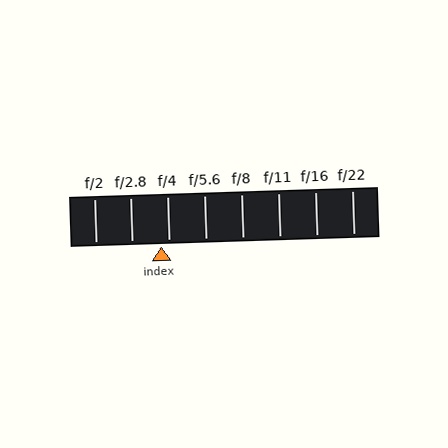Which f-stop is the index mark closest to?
The index mark is closest to f/4.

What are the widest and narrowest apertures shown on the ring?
The widest aperture shown is f/2 and the narrowest is f/22.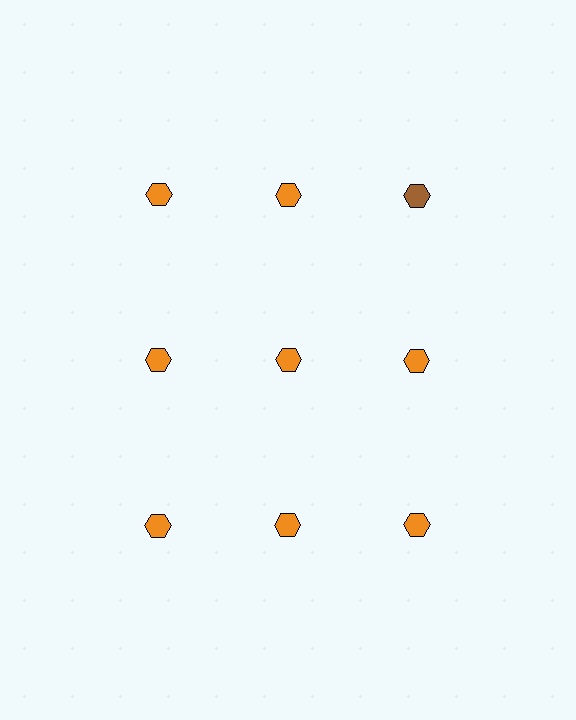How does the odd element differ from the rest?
It has a different color: brown instead of orange.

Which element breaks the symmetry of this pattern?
The brown hexagon in the top row, center column breaks the symmetry. All other shapes are orange hexagons.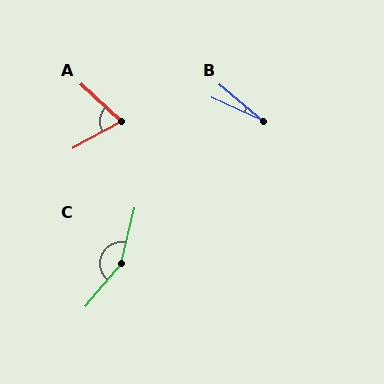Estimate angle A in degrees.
Approximately 72 degrees.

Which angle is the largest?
C, at approximately 153 degrees.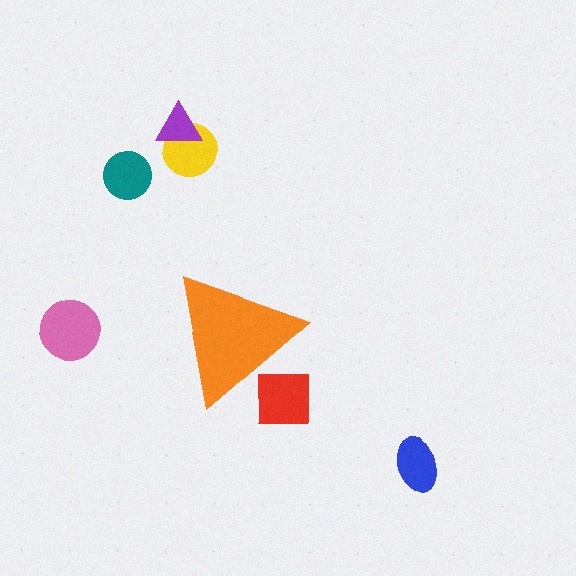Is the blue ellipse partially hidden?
No, the blue ellipse is fully visible.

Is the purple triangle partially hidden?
No, the purple triangle is fully visible.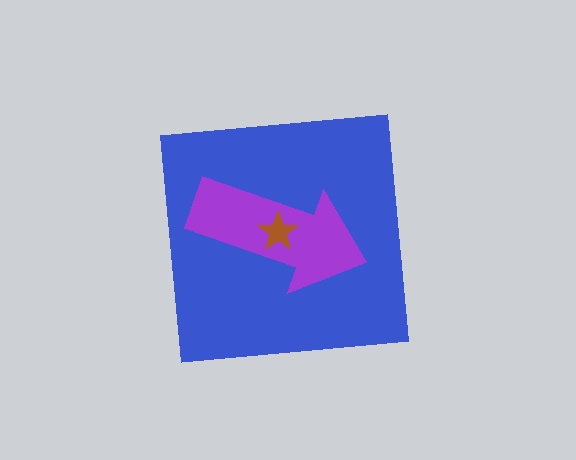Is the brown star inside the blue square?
Yes.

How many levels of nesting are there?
3.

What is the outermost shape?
The blue square.